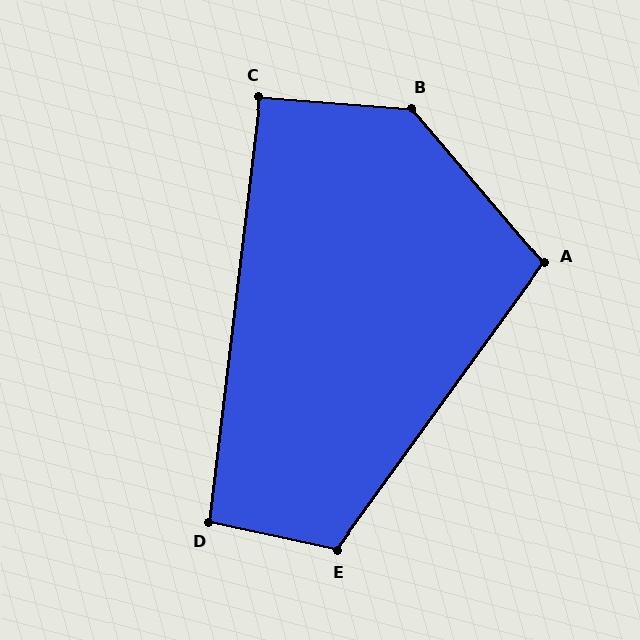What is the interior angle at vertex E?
Approximately 114 degrees (obtuse).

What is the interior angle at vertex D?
Approximately 95 degrees (obtuse).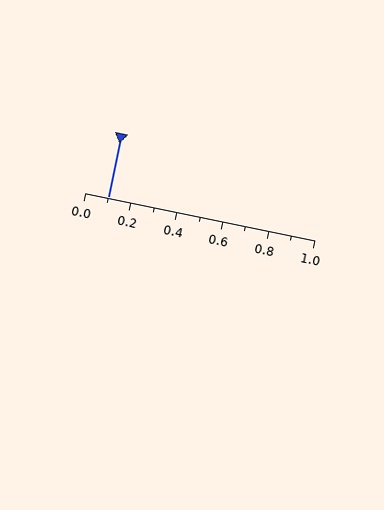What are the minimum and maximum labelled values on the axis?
The axis runs from 0.0 to 1.0.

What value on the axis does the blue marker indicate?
The marker indicates approximately 0.1.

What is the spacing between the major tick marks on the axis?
The major ticks are spaced 0.2 apart.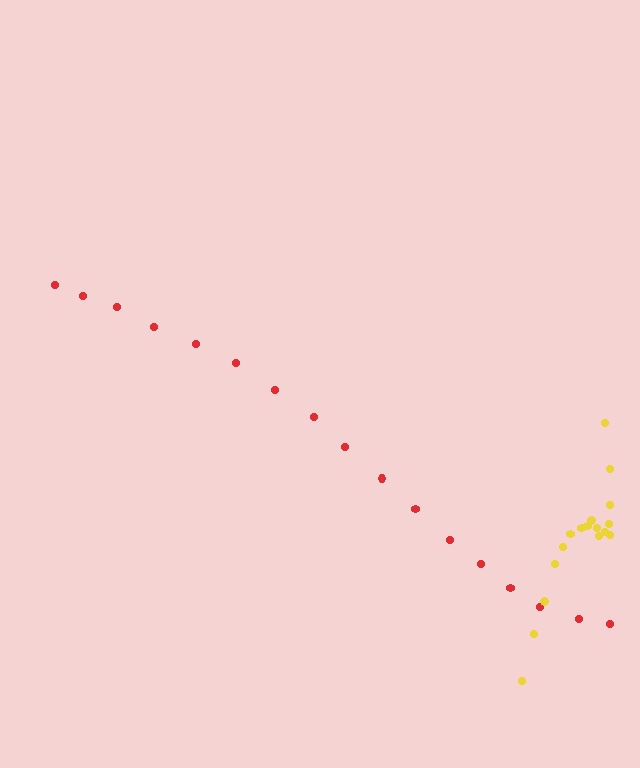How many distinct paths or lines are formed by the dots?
There are 2 distinct paths.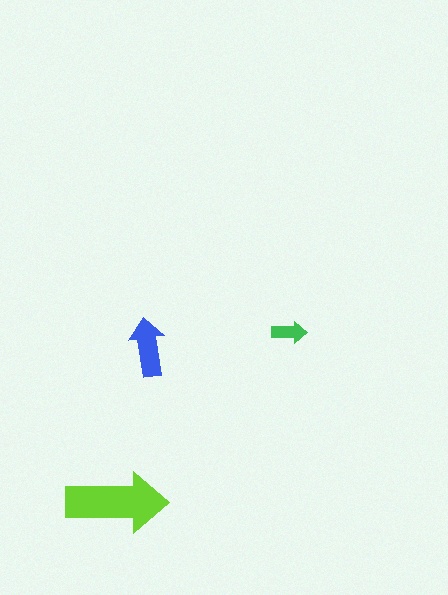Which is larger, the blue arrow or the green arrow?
The blue one.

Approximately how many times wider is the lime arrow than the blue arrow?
About 1.5 times wider.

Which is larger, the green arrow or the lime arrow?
The lime one.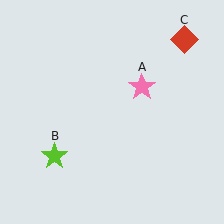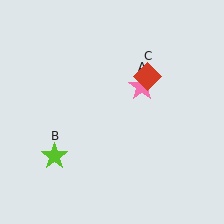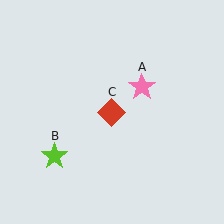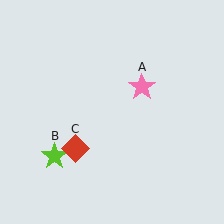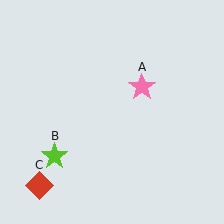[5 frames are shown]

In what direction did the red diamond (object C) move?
The red diamond (object C) moved down and to the left.